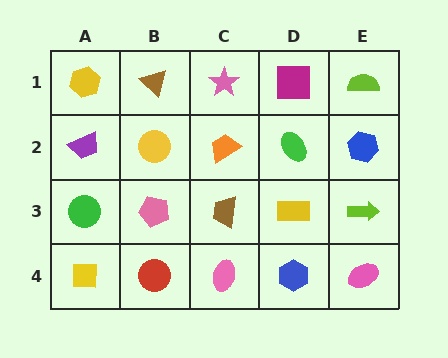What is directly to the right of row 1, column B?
A pink star.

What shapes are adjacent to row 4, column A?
A green circle (row 3, column A), a red circle (row 4, column B).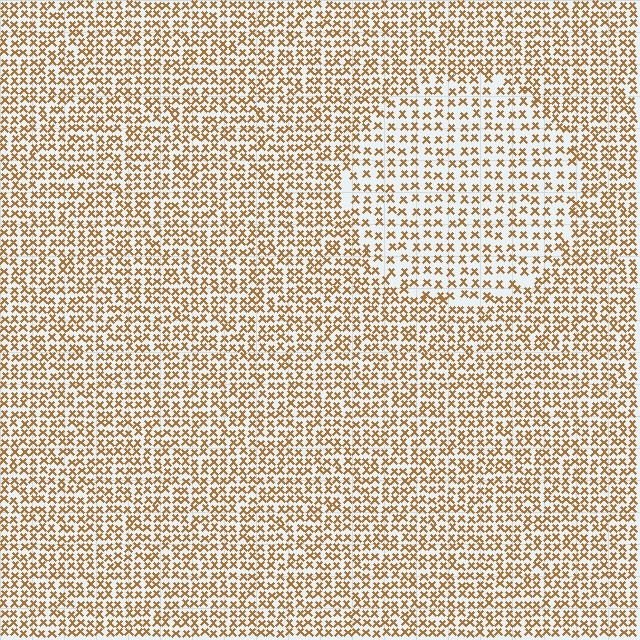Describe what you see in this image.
The image contains small brown elements arranged at two different densities. A circle-shaped region is visible where the elements are less densely packed than the surrounding area.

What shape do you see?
I see a circle.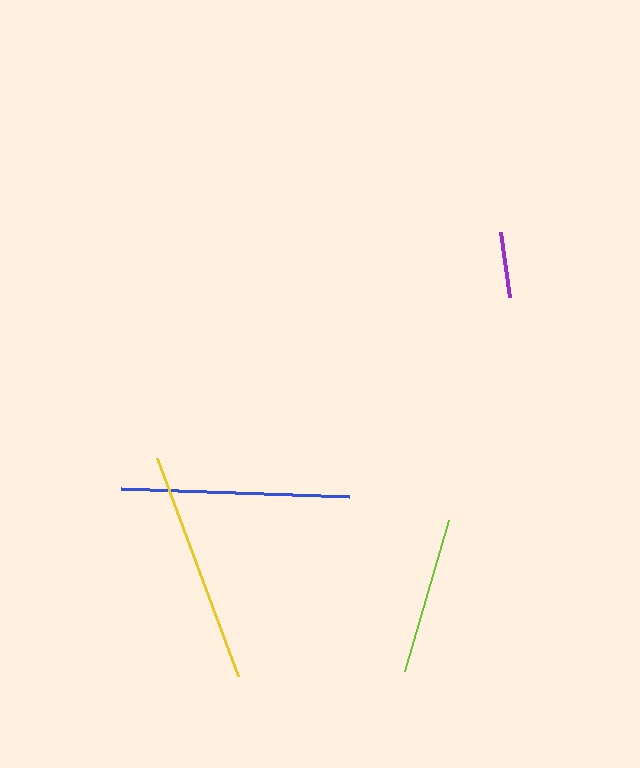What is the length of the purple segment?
The purple segment is approximately 66 pixels long.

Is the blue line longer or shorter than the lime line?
The blue line is longer than the lime line.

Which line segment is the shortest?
The purple line is the shortest at approximately 66 pixels.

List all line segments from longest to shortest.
From longest to shortest: yellow, blue, lime, purple.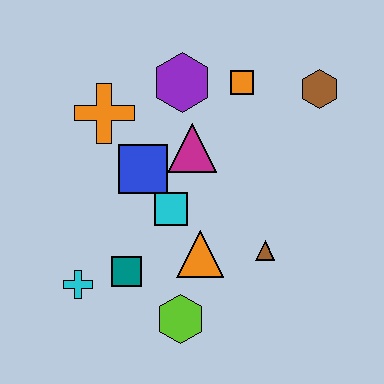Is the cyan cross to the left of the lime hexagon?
Yes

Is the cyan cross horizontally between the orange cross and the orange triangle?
No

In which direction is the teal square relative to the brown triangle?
The teal square is to the left of the brown triangle.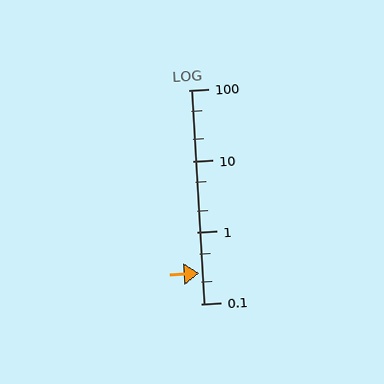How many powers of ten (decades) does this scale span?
The scale spans 3 decades, from 0.1 to 100.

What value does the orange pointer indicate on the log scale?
The pointer indicates approximately 0.27.